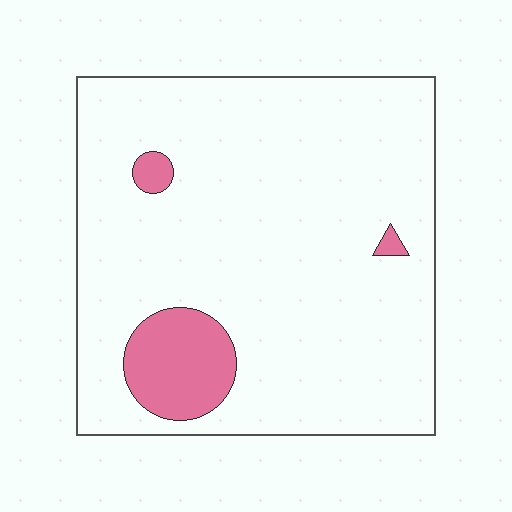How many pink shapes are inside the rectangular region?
3.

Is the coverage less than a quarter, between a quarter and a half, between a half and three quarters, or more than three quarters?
Less than a quarter.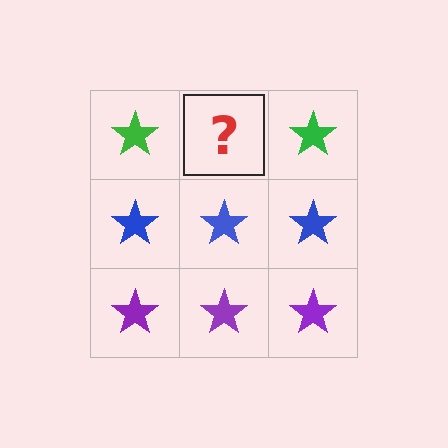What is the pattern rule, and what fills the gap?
The rule is that each row has a consistent color. The gap should be filled with a green star.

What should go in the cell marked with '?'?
The missing cell should contain a green star.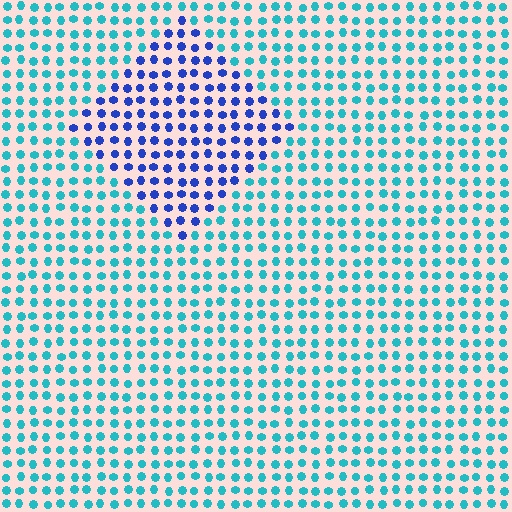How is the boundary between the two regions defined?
The boundary is defined purely by a slight shift in hue (about 47 degrees). Spacing, size, and orientation are identical on both sides.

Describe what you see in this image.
The image is filled with small cyan elements in a uniform arrangement. A diamond-shaped region is visible where the elements are tinted to a slightly different hue, forming a subtle color boundary.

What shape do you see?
I see a diamond.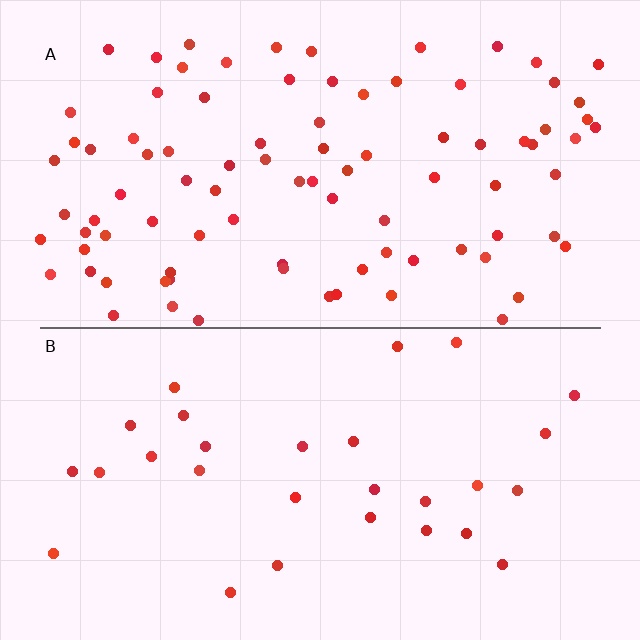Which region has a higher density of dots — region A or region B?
A (the top).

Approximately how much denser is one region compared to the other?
Approximately 3.1× — region A over region B.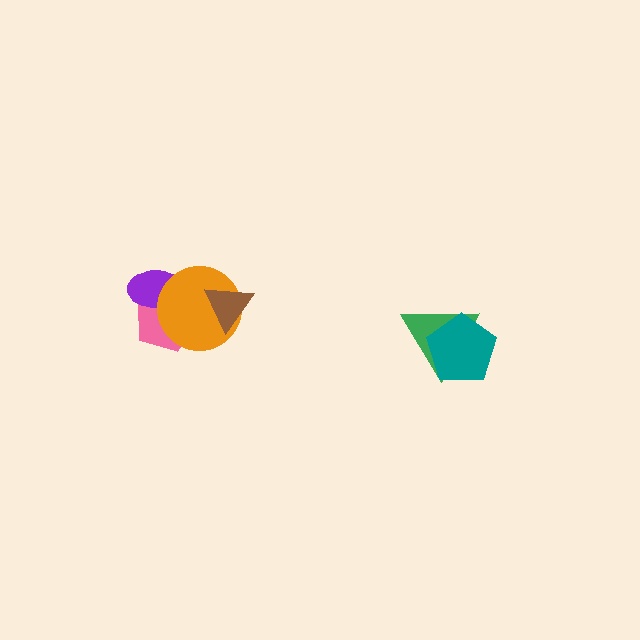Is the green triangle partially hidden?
Yes, it is partially covered by another shape.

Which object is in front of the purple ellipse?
The orange circle is in front of the purple ellipse.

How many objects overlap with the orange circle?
3 objects overlap with the orange circle.